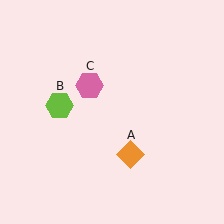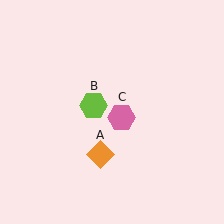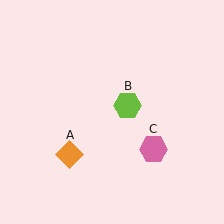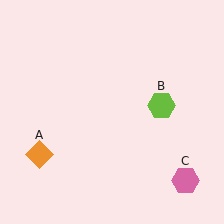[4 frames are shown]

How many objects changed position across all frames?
3 objects changed position: orange diamond (object A), lime hexagon (object B), pink hexagon (object C).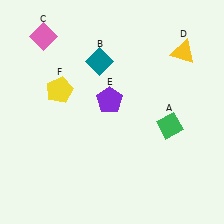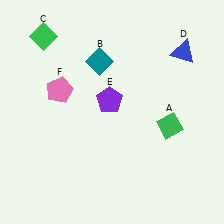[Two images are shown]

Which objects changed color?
C changed from pink to green. D changed from yellow to blue. F changed from yellow to pink.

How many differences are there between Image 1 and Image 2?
There are 3 differences between the two images.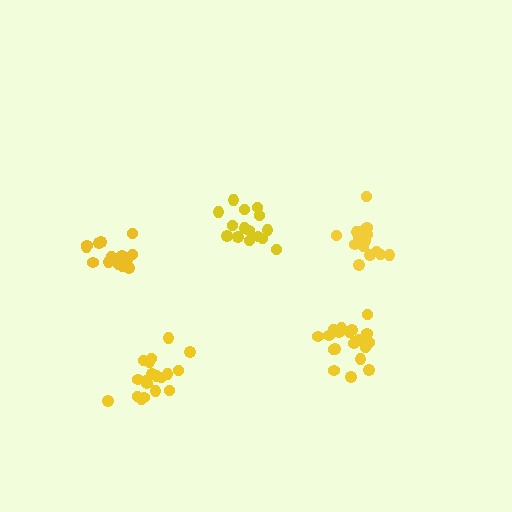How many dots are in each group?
Group 1: 15 dots, Group 2: 19 dots, Group 3: 20 dots, Group 4: 15 dots, Group 5: 16 dots (85 total).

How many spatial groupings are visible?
There are 5 spatial groupings.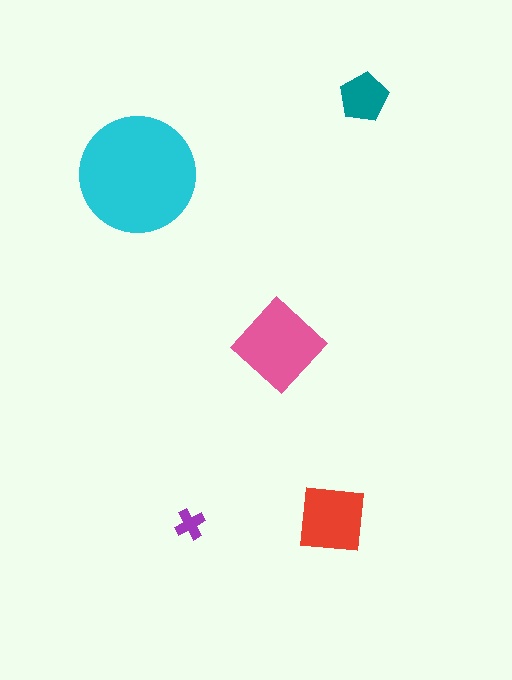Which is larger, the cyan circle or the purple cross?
The cyan circle.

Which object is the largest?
The cyan circle.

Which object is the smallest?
The purple cross.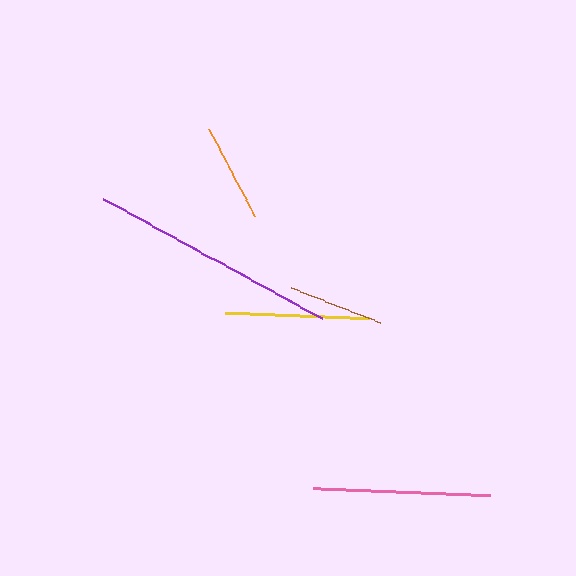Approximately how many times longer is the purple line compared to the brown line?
The purple line is approximately 2.6 times the length of the brown line.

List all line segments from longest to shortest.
From longest to shortest: purple, pink, yellow, orange, brown.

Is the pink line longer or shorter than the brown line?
The pink line is longer than the brown line.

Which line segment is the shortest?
The brown line is the shortest at approximately 95 pixels.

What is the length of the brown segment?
The brown segment is approximately 95 pixels long.